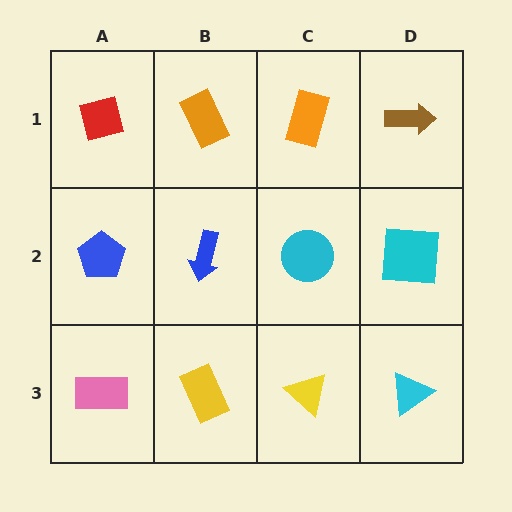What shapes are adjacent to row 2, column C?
An orange rectangle (row 1, column C), a yellow triangle (row 3, column C), a blue arrow (row 2, column B), a cyan square (row 2, column D).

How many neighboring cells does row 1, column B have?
3.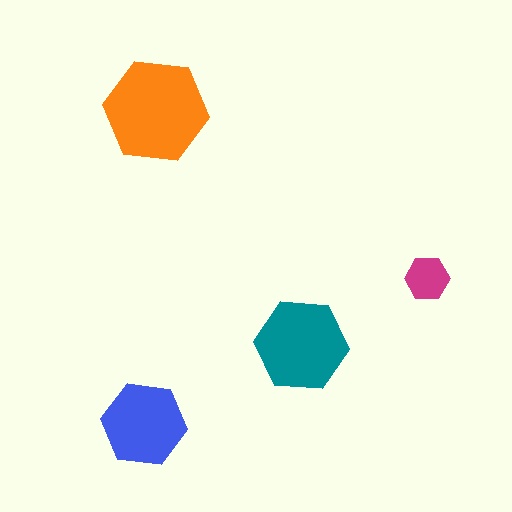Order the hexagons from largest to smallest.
the orange one, the teal one, the blue one, the magenta one.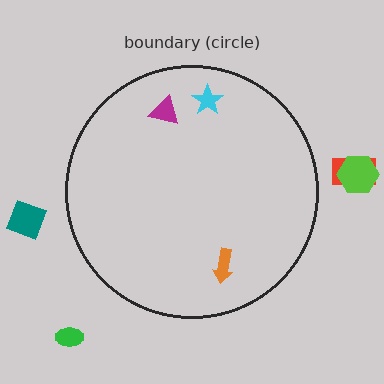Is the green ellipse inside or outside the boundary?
Outside.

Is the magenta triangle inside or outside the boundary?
Inside.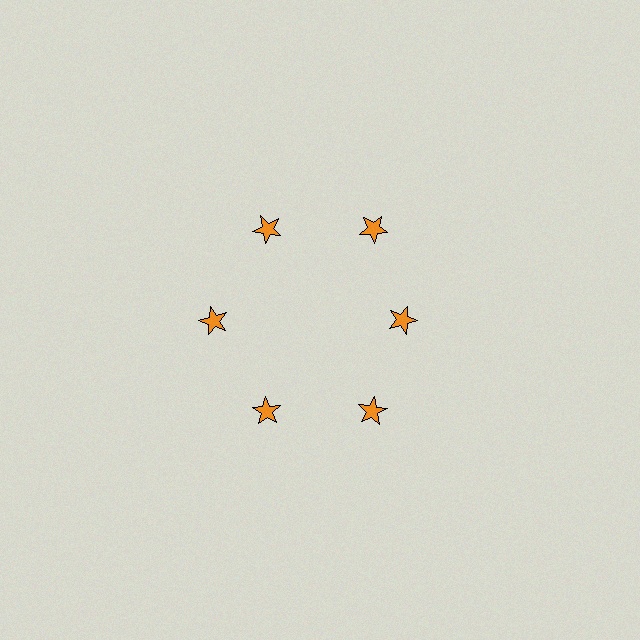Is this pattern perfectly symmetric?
No. The 6 orange stars are arranged in a ring, but one element near the 3 o'clock position is pulled inward toward the center, breaking the 6-fold rotational symmetry.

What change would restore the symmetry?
The symmetry would be restored by moving it outward, back onto the ring so that all 6 stars sit at equal angles and equal distance from the center.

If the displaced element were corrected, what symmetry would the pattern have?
It would have 6-fold rotational symmetry — the pattern would map onto itself every 60 degrees.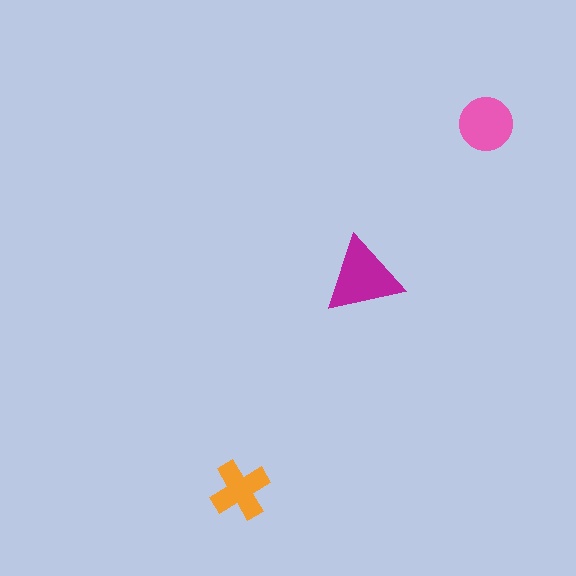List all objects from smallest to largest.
The orange cross, the pink circle, the magenta triangle.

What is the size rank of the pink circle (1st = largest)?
2nd.